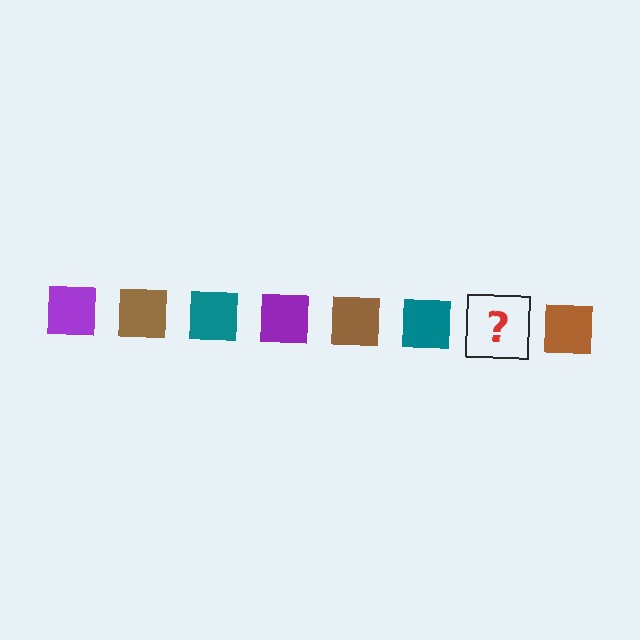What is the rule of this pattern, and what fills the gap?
The rule is that the pattern cycles through purple, brown, teal squares. The gap should be filled with a purple square.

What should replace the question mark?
The question mark should be replaced with a purple square.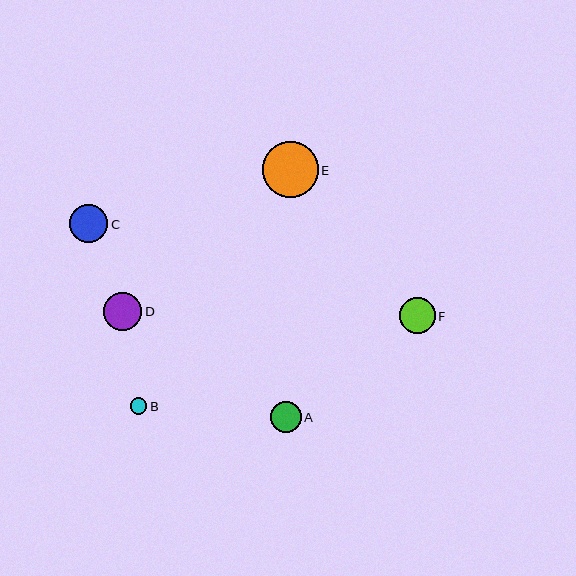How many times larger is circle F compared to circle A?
Circle F is approximately 1.2 times the size of circle A.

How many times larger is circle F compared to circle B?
Circle F is approximately 2.1 times the size of circle B.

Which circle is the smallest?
Circle B is the smallest with a size of approximately 17 pixels.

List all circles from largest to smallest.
From largest to smallest: E, D, C, F, A, B.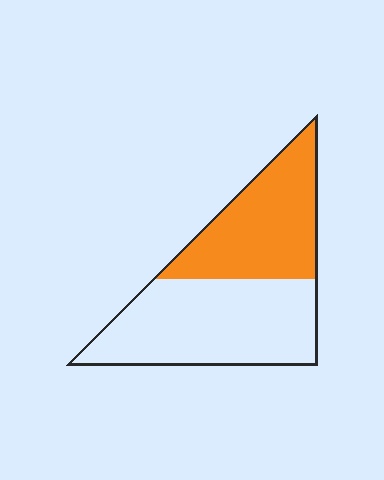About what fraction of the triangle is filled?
About two fifths (2/5).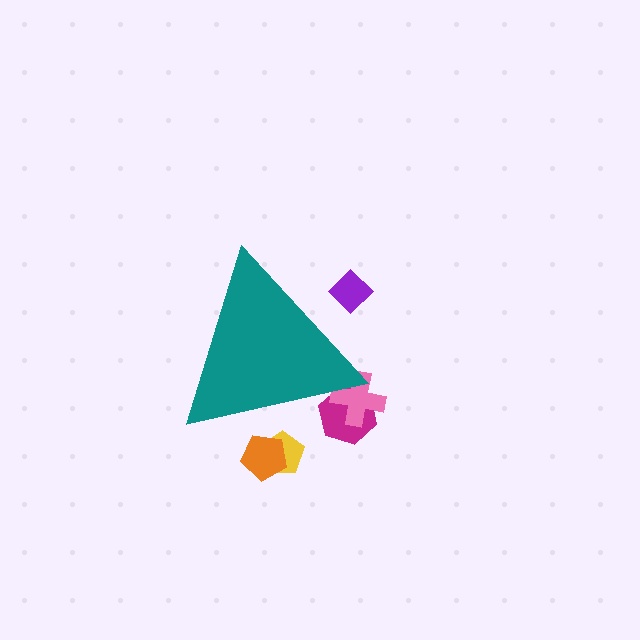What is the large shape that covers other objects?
A teal triangle.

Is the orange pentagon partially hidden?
Yes, the orange pentagon is partially hidden behind the teal triangle.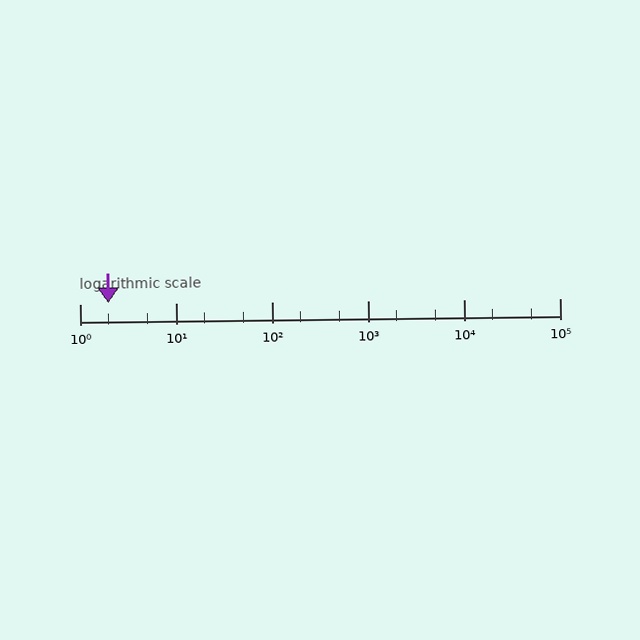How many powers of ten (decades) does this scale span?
The scale spans 5 decades, from 1 to 100000.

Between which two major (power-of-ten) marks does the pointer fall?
The pointer is between 1 and 10.